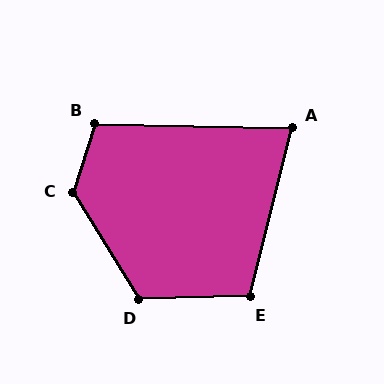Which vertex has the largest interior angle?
C, at approximately 131 degrees.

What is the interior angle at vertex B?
Approximately 106 degrees (obtuse).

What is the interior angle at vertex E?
Approximately 106 degrees (obtuse).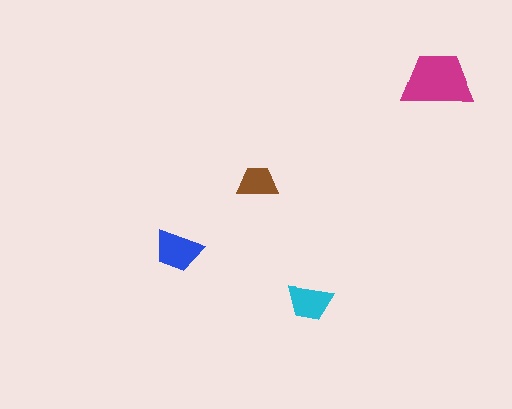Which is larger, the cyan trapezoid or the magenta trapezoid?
The magenta one.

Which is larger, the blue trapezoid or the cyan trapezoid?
The blue one.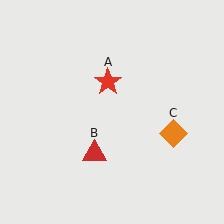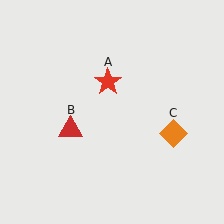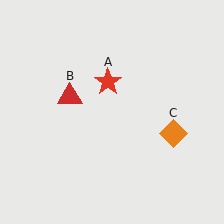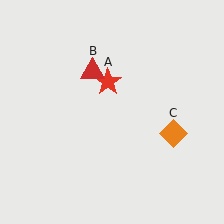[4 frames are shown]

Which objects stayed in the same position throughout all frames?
Red star (object A) and orange diamond (object C) remained stationary.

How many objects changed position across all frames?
1 object changed position: red triangle (object B).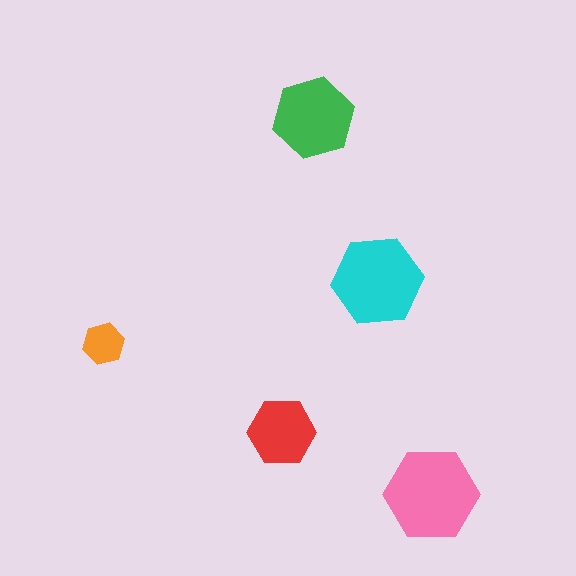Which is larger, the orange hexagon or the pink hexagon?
The pink one.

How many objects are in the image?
There are 5 objects in the image.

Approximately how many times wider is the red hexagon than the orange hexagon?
About 1.5 times wider.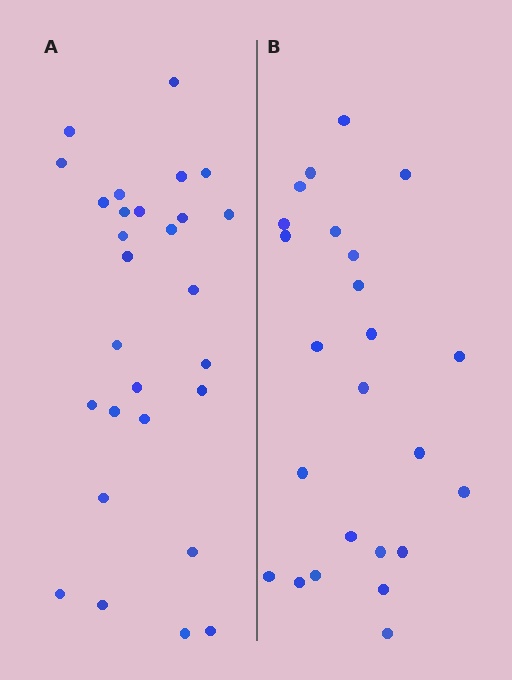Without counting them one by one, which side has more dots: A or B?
Region A (the left region) has more dots.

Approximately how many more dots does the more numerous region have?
Region A has about 4 more dots than region B.